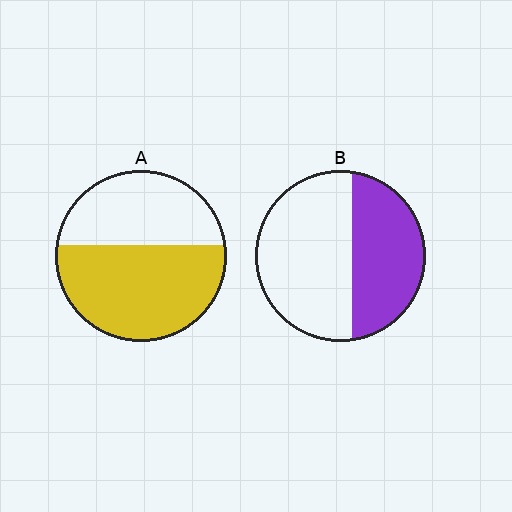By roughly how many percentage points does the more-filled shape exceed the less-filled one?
By roughly 15 percentage points (A over B).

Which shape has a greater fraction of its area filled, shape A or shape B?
Shape A.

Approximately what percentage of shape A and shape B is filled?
A is approximately 60% and B is approximately 40%.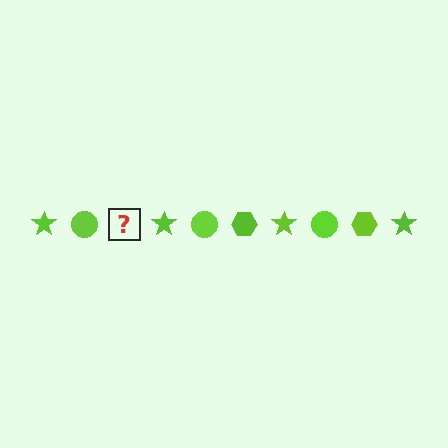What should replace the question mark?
The question mark should be replaced with a lime hexagon.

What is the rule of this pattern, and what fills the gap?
The rule is that the pattern cycles through star, circle, hexagon shapes in lime. The gap should be filled with a lime hexagon.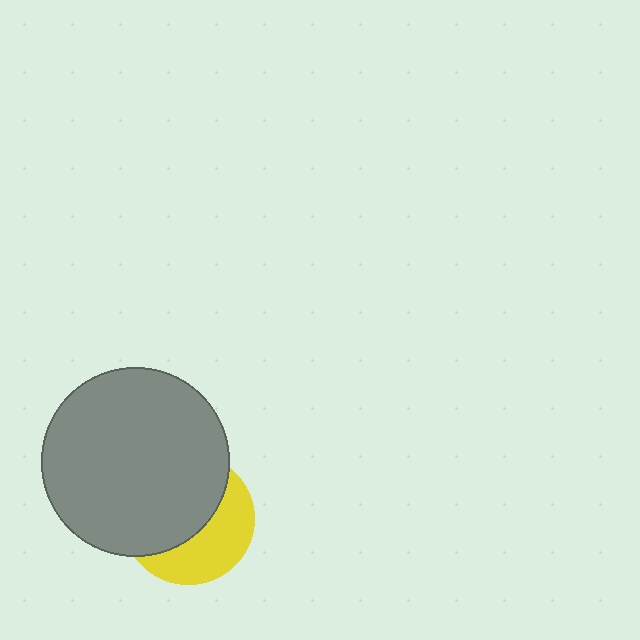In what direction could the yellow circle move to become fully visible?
The yellow circle could move toward the lower-right. That would shift it out from behind the gray circle entirely.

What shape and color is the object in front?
The object in front is a gray circle.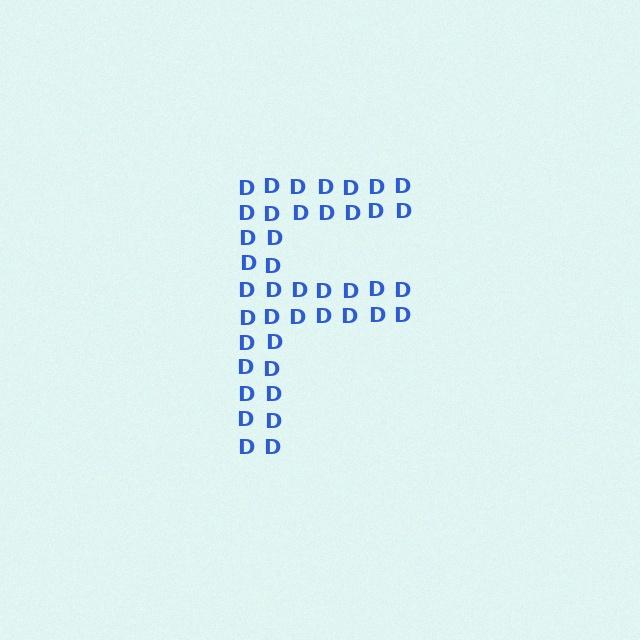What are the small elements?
The small elements are letter D's.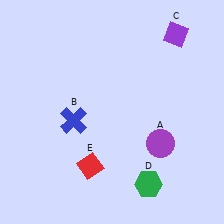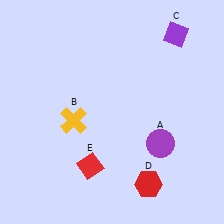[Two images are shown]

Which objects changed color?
B changed from blue to yellow. D changed from green to red.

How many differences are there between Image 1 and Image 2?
There are 2 differences between the two images.